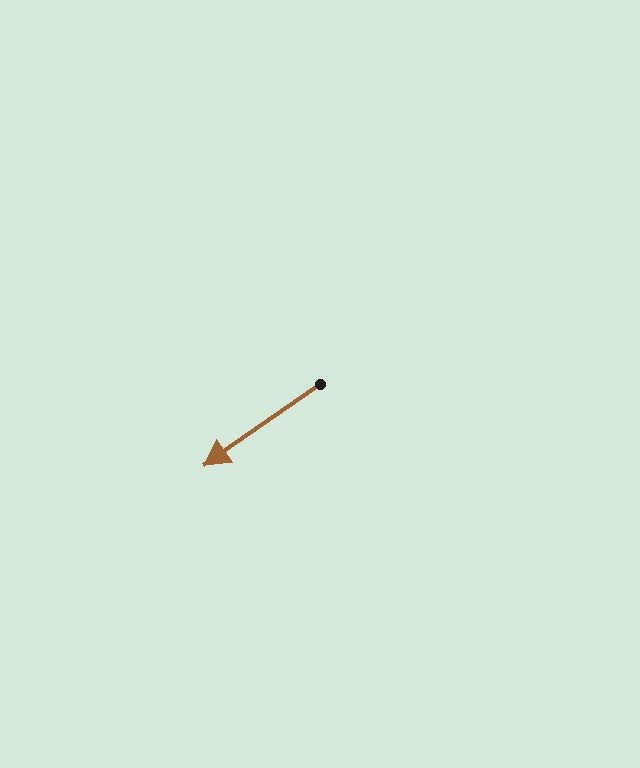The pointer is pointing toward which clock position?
Roughly 8 o'clock.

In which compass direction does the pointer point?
Southwest.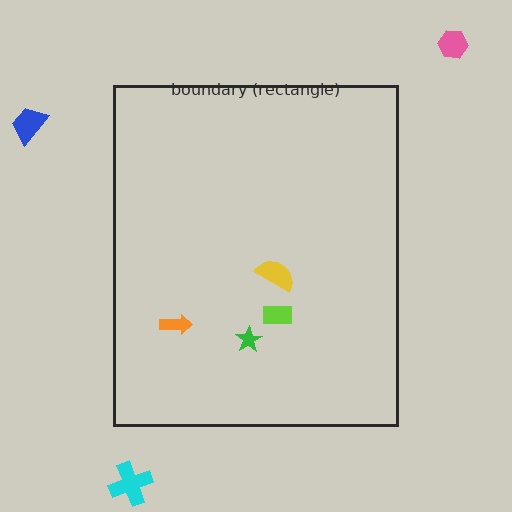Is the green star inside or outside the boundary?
Inside.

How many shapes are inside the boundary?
4 inside, 3 outside.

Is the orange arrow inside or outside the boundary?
Inside.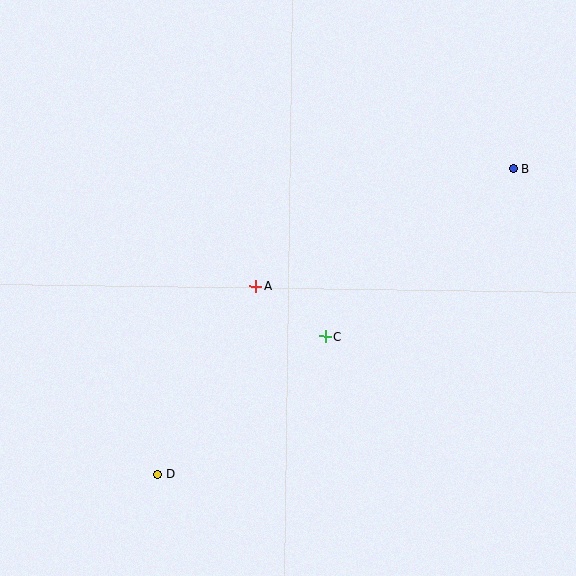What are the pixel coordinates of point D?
Point D is at (158, 475).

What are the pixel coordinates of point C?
Point C is at (326, 336).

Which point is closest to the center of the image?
Point A at (256, 286) is closest to the center.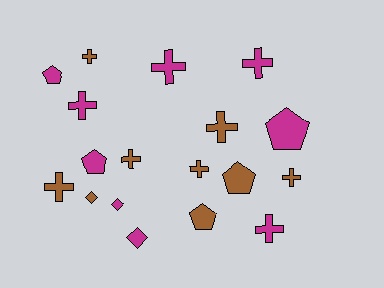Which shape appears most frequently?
Cross, with 10 objects.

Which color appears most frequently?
Brown, with 9 objects.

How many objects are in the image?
There are 18 objects.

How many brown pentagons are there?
There are 2 brown pentagons.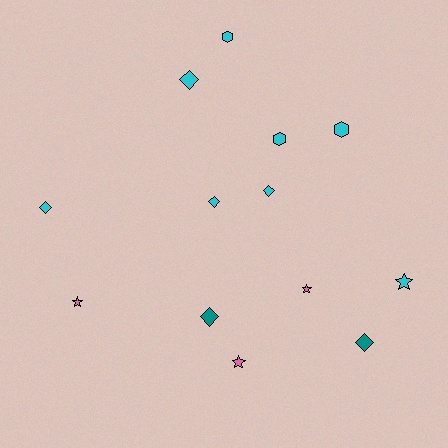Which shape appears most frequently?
Diamond, with 6 objects.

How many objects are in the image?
There are 13 objects.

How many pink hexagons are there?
There are no pink hexagons.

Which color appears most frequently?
Cyan, with 8 objects.